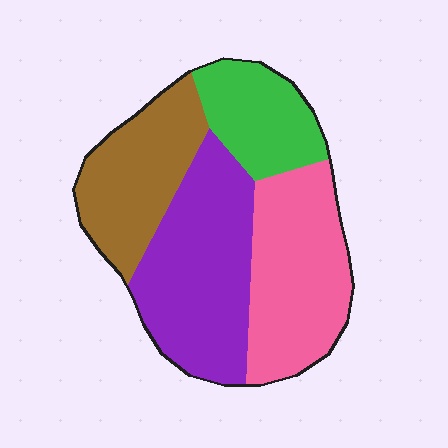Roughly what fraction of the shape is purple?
Purple covers around 35% of the shape.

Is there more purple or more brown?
Purple.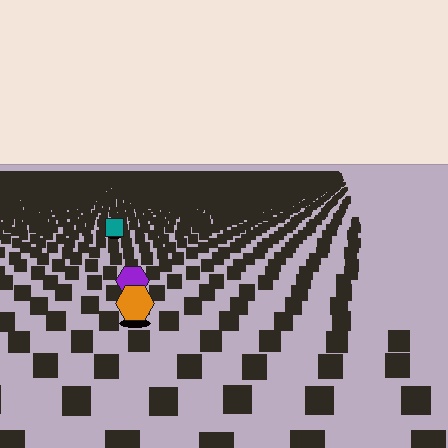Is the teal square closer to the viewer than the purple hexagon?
No. The purple hexagon is closer — you can tell from the texture gradient: the ground texture is coarser near it.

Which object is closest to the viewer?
The orange hexagon is closest. The texture marks near it are larger and more spread out.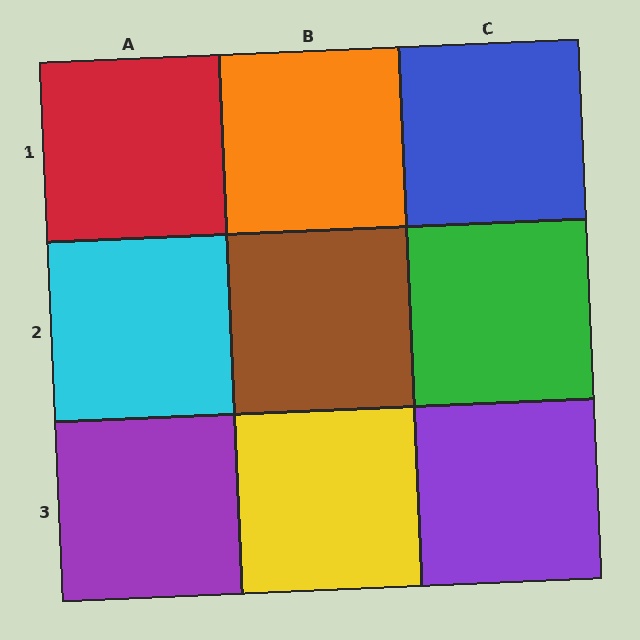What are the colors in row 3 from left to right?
Purple, yellow, purple.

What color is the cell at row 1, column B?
Orange.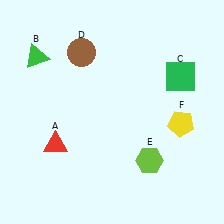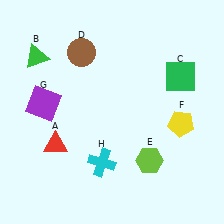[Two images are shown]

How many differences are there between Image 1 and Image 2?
There are 2 differences between the two images.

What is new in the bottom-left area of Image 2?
A cyan cross (H) was added in the bottom-left area of Image 2.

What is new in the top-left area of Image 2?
A purple square (G) was added in the top-left area of Image 2.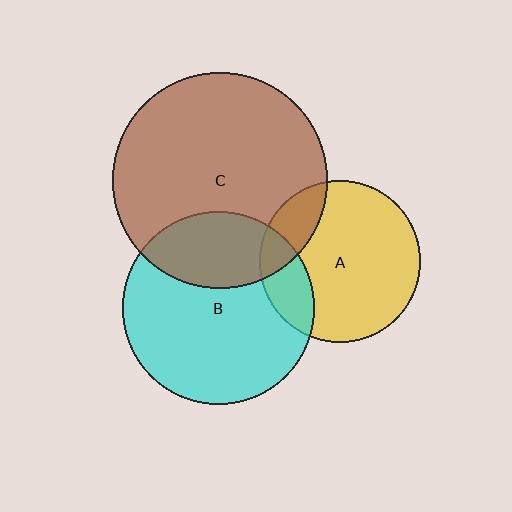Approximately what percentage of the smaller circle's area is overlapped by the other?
Approximately 15%.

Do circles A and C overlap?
Yes.